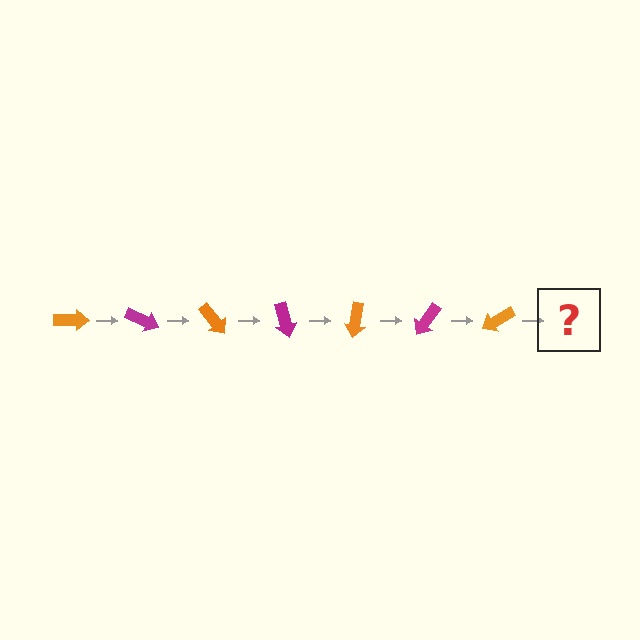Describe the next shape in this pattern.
It should be a magenta arrow, rotated 175 degrees from the start.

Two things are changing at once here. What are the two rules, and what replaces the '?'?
The two rules are that it rotates 25 degrees each step and the color cycles through orange and magenta. The '?' should be a magenta arrow, rotated 175 degrees from the start.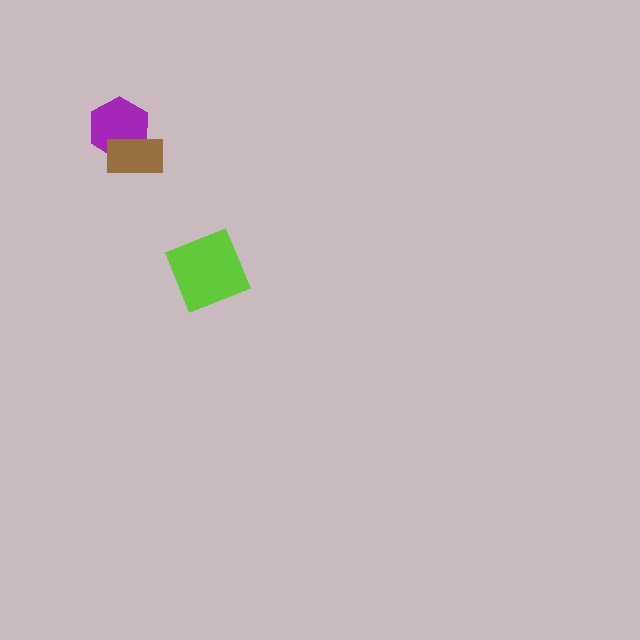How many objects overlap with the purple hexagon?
1 object overlaps with the purple hexagon.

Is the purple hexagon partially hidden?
Yes, it is partially covered by another shape.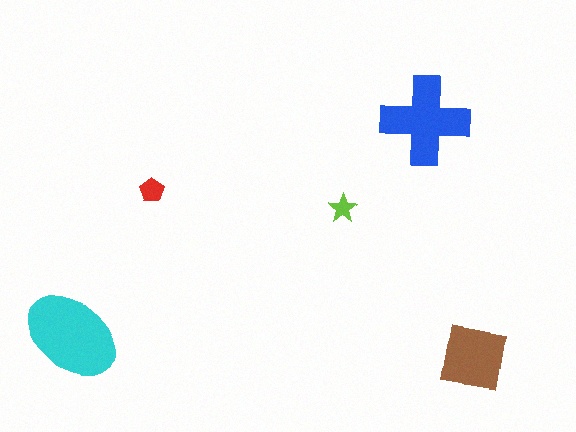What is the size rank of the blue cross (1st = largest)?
2nd.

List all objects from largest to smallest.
The cyan ellipse, the blue cross, the brown square, the red pentagon, the lime star.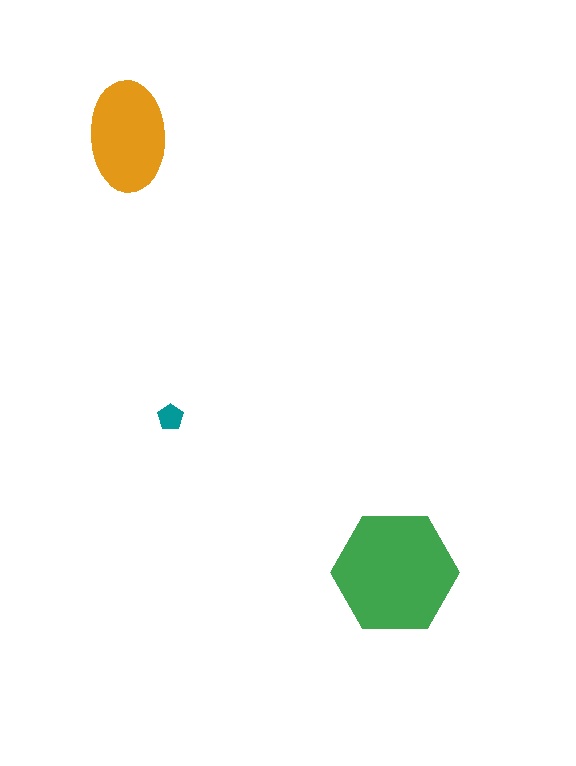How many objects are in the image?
There are 3 objects in the image.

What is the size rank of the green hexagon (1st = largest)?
1st.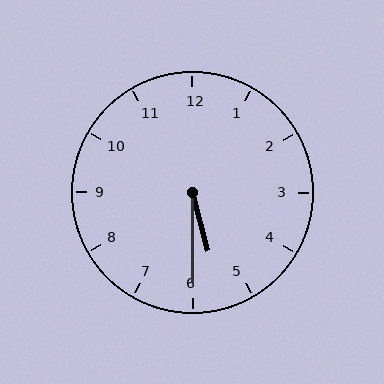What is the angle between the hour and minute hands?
Approximately 15 degrees.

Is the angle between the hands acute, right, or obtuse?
It is acute.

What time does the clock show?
5:30.